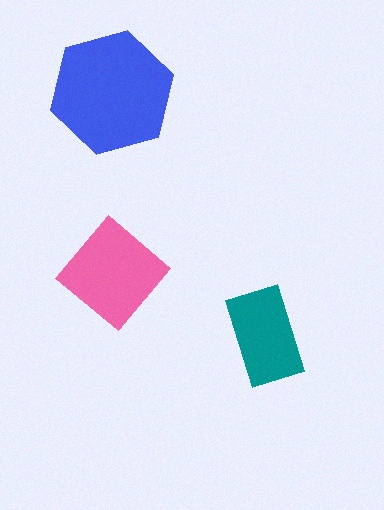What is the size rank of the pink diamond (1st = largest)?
2nd.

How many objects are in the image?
There are 3 objects in the image.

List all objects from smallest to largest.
The teal rectangle, the pink diamond, the blue hexagon.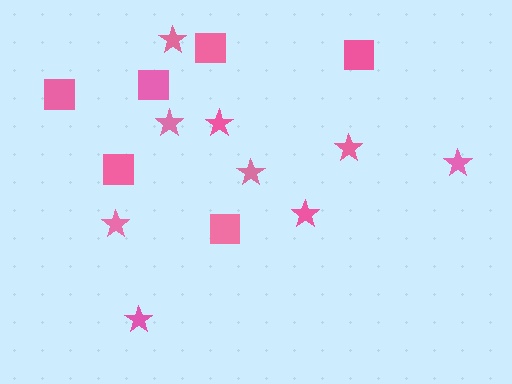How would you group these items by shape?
There are 2 groups: one group of stars (9) and one group of squares (6).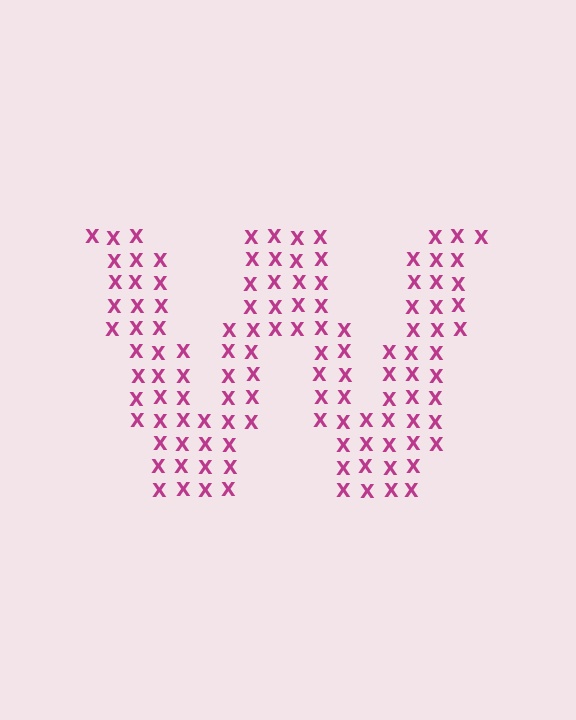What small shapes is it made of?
It is made of small letter X's.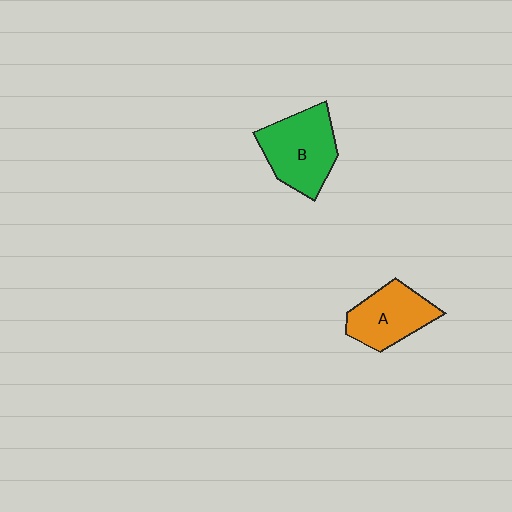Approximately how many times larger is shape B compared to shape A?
Approximately 1.2 times.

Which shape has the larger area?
Shape B (green).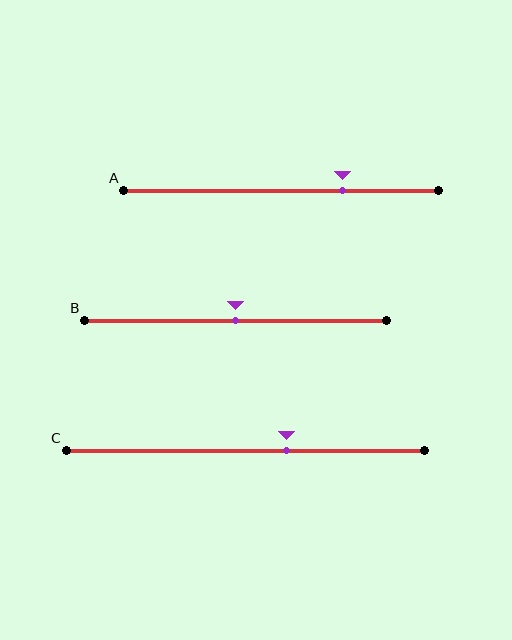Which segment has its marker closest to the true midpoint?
Segment B has its marker closest to the true midpoint.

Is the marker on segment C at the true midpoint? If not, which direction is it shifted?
No, the marker on segment C is shifted to the right by about 12% of the segment length.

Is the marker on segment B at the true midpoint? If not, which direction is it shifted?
Yes, the marker on segment B is at the true midpoint.